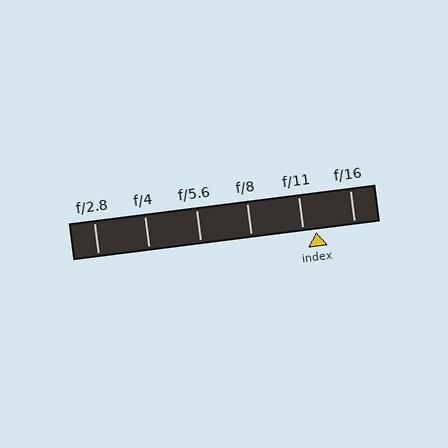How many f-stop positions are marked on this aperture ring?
There are 6 f-stop positions marked.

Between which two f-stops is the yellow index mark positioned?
The index mark is between f/11 and f/16.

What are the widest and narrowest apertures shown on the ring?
The widest aperture shown is f/2.8 and the narrowest is f/16.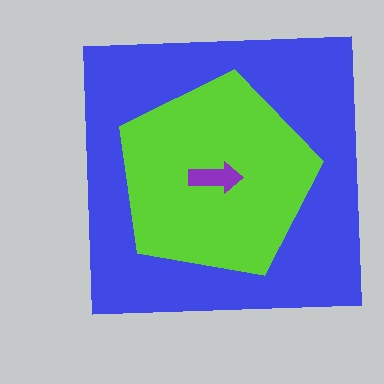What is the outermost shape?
The blue square.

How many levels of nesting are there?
3.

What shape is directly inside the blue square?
The lime pentagon.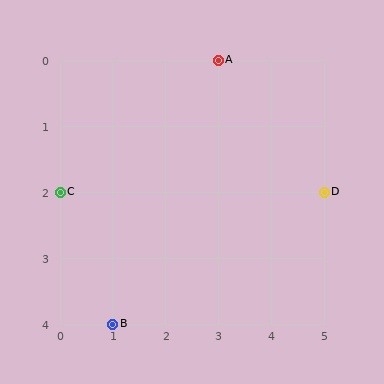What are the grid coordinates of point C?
Point C is at grid coordinates (0, 2).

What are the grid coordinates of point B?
Point B is at grid coordinates (1, 4).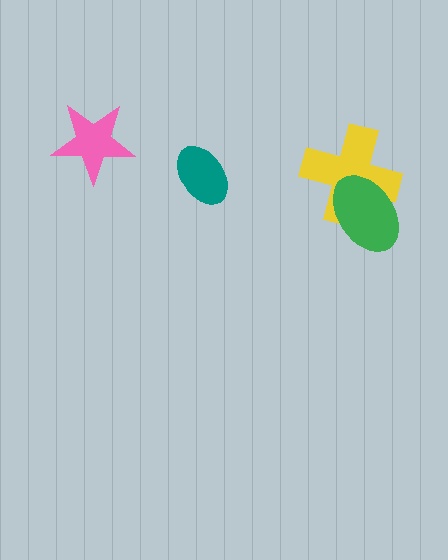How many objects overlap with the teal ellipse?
0 objects overlap with the teal ellipse.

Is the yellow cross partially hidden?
Yes, it is partially covered by another shape.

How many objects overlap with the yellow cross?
1 object overlaps with the yellow cross.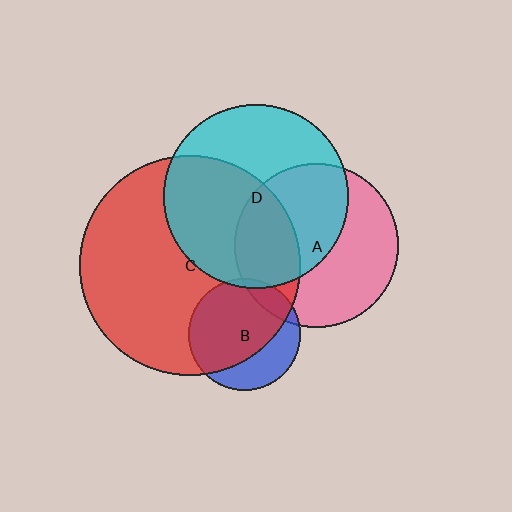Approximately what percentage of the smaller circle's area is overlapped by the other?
Approximately 70%.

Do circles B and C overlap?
Yes.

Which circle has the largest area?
Circle C (red).